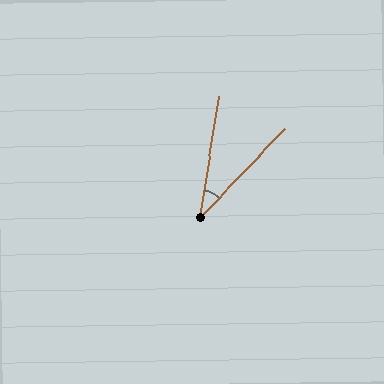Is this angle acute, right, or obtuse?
It is acute.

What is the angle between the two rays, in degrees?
Approximately 35 degrees.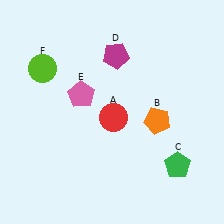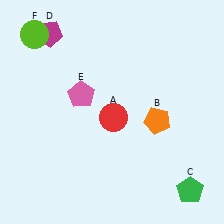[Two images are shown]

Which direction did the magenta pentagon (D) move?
The magenta pentagon (D) moved left.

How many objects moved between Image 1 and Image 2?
3 objects moved between the two images.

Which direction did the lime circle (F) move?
The lime circle (F) moved up.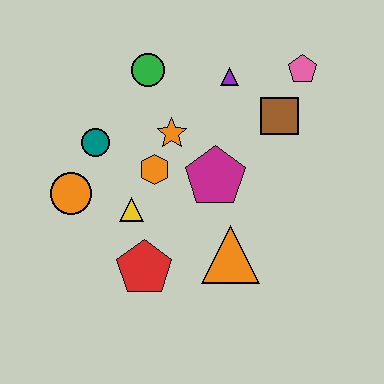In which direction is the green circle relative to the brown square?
The green circle is to the left of the brown square.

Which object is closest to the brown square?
The pink pentagon is closest to the brown square.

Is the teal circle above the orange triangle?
Yes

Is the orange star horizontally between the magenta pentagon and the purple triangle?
No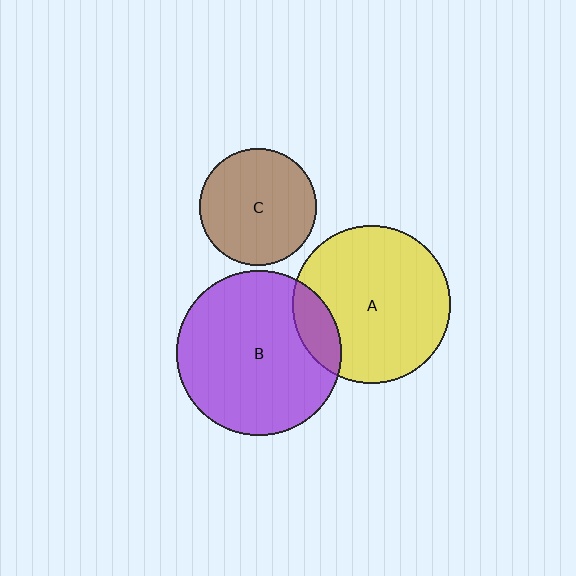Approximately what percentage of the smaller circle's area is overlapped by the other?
Approximately 15%.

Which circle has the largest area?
Circle B (purple).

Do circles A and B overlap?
Yes.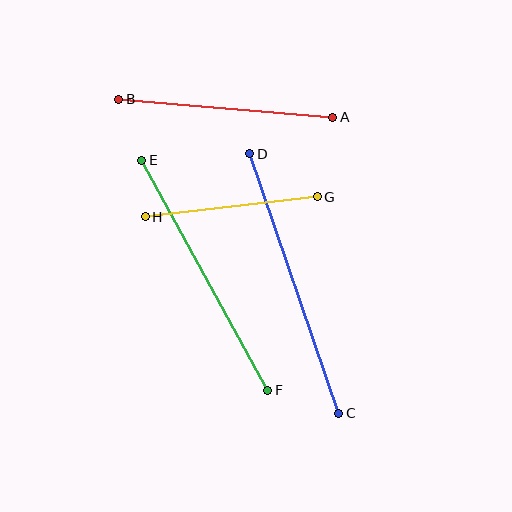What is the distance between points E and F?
The distance is approximately 262 pixels.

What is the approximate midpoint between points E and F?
The midpoint is at approximately (205, 275) pixels.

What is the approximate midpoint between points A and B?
The midpoint is at approximately (226, 108) pixels.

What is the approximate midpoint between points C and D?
The midpoint is at approximately (294, 284) pixels.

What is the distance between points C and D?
The distance is approximately 274 pixels.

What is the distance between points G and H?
The distance is approximately 173 pixels.